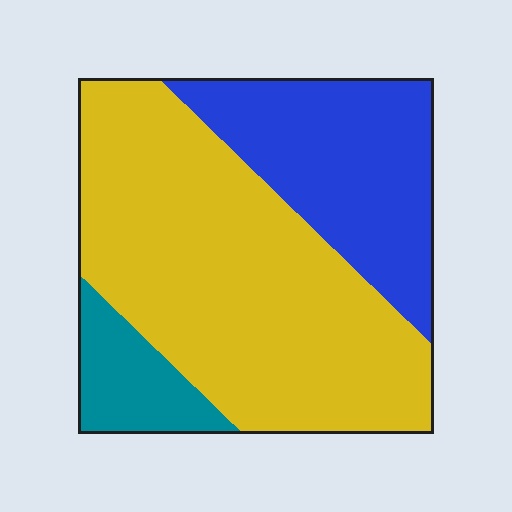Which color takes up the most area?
Yellow, at roughly 60%.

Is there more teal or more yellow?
Yellow.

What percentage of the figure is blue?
Blue covers roughly 30% of the figure.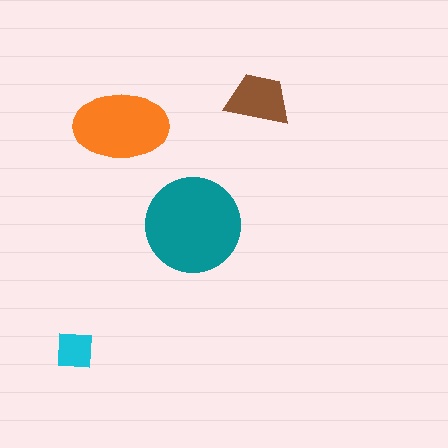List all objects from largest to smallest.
The teal circle, the orange ellipse, the brown trapezoid, the cyan square.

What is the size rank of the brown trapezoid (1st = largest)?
3rd.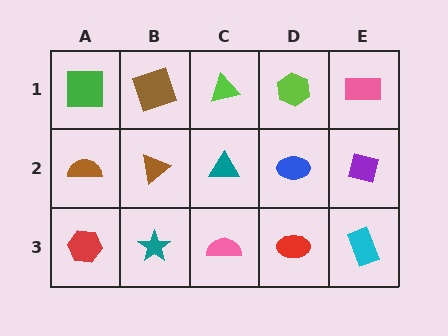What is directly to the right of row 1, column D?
A pink rectangle.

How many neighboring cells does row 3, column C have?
3.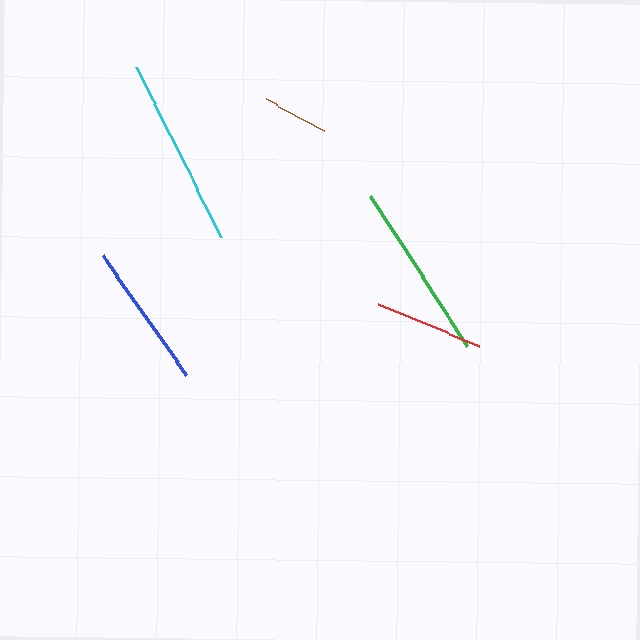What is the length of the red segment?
The red segment is approximately 109 pixels long.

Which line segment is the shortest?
The brown line is the shortest at approximately 67 pixels.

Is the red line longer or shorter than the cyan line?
The cyan line is longer than the red line.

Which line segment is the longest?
The cyan line is the longest at approximately 189 pixels.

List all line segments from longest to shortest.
From longest to shortest: cyan, green, blue, red, brown.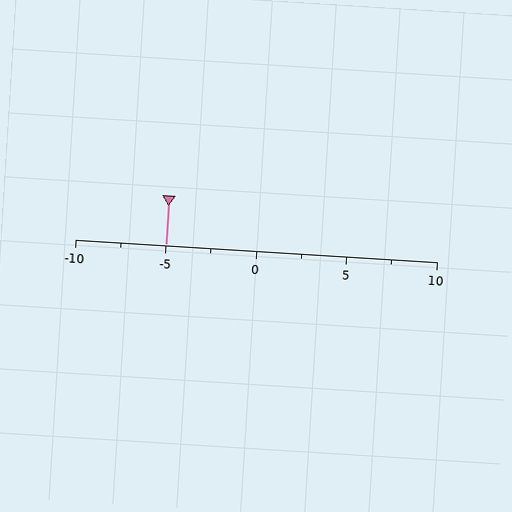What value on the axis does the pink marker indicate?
The marker indicates approximately -5.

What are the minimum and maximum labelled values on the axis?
The axis runs from -10 to 10.